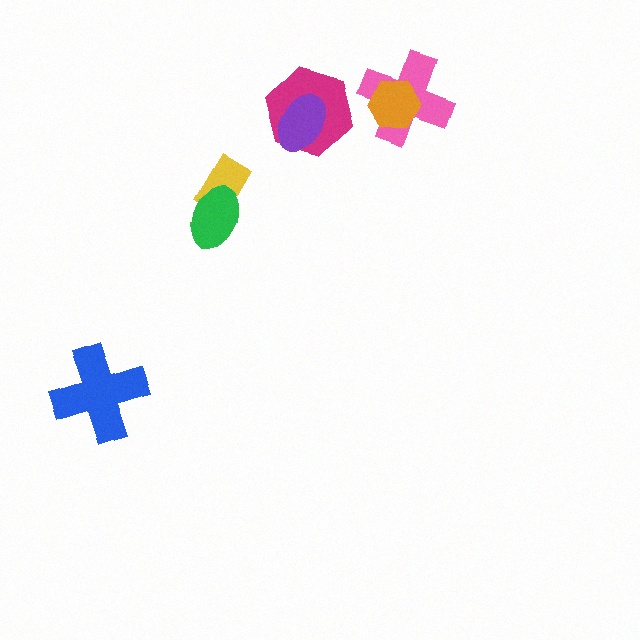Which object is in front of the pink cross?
The orange hexagon is in front of the pink cross.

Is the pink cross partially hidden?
Yes, it is partially covered by another shape.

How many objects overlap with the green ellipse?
1 object overlaps with the green ellipse.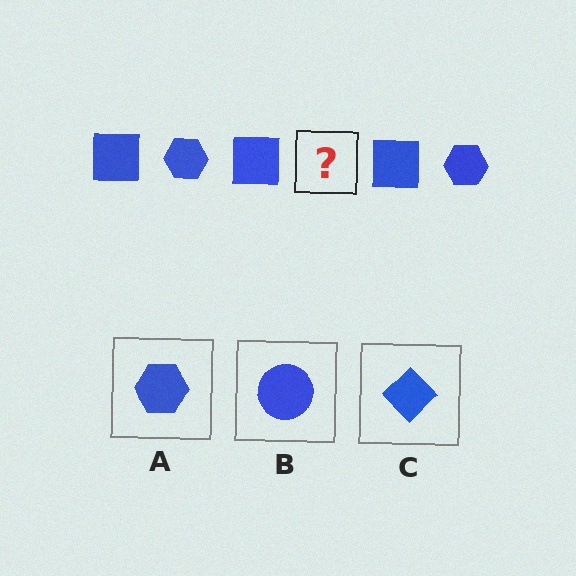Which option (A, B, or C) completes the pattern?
A.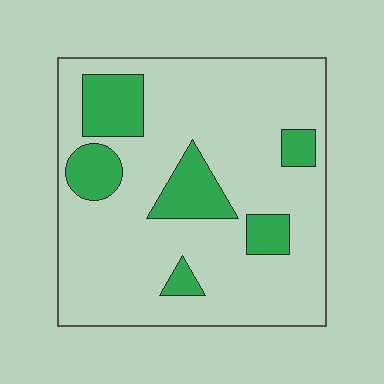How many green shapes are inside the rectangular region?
6.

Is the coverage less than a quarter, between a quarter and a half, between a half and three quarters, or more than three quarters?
Less than a quarter.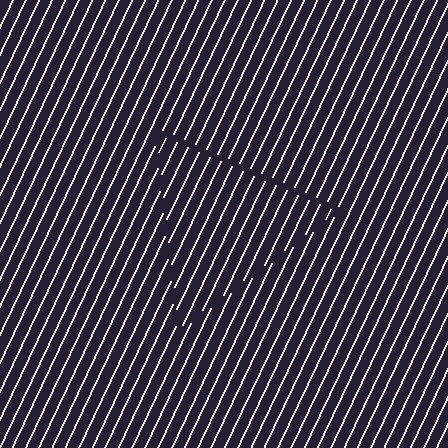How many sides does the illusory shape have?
3 sides — the line-ends trace a triangle.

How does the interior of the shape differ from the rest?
The interior of the shape contains the same grating, shifted by half a period — the contour is defined by the phase discontinuity where line-ends from the inner and outer gratings abut.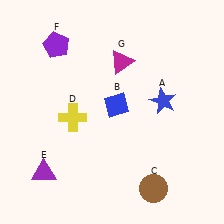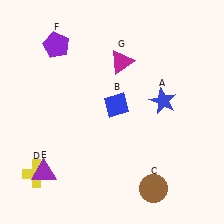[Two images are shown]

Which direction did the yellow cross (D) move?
The yellow cross (D) moved down.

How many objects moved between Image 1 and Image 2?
1 object moved between the two images.